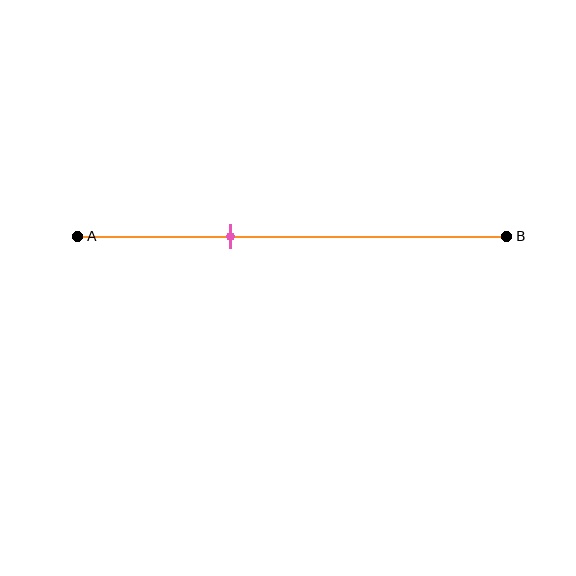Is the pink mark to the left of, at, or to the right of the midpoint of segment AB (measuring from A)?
The pink mark is to the left of the midpoint of segment AB.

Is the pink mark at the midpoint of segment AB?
No, the mark is at about 35% from A, not at the 50% midpoint.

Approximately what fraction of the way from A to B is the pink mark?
The pink mark is approximately 35% of the way from A to B.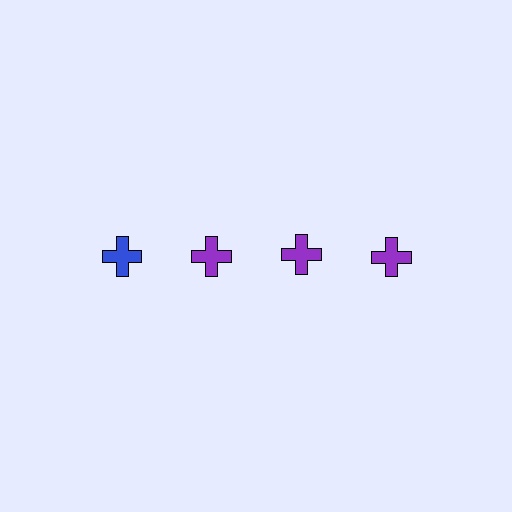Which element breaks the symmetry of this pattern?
The blue cross in the top row, leftmost column breaks the symmetry. All other shapes are purple crosses.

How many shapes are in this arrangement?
There are 4 shapes arranged in a grid pattern.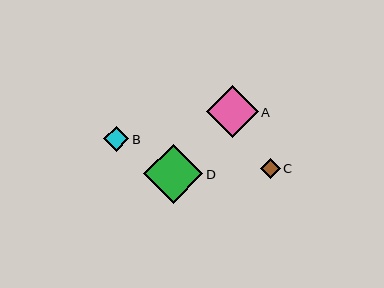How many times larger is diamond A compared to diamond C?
Diamond A is approximately 2.6 times the size of diamond C.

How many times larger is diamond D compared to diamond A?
Diamond D is approximately 1.1 times the size of diamond A.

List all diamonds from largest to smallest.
From largest to smallest: D, A, B, C.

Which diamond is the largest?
Diamond D is the largest with a size of approximately 59 pixels.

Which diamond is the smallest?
Diamond C is the smallest with a size of approximately 20 pixels.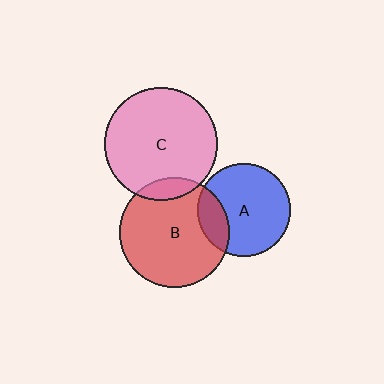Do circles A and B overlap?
Yes.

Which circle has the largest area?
Circle C (pink).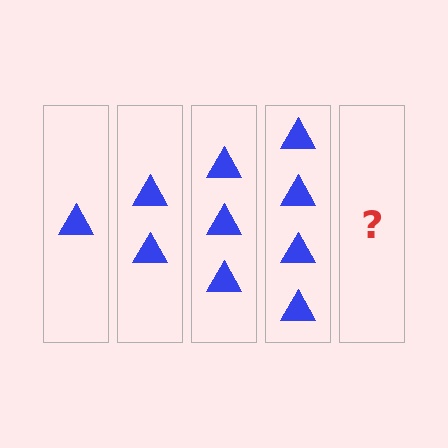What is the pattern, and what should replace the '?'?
The pattern is that each step adds one more triangle. The '?' should be 5 triangles.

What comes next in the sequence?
The next element should be 5 triangles.